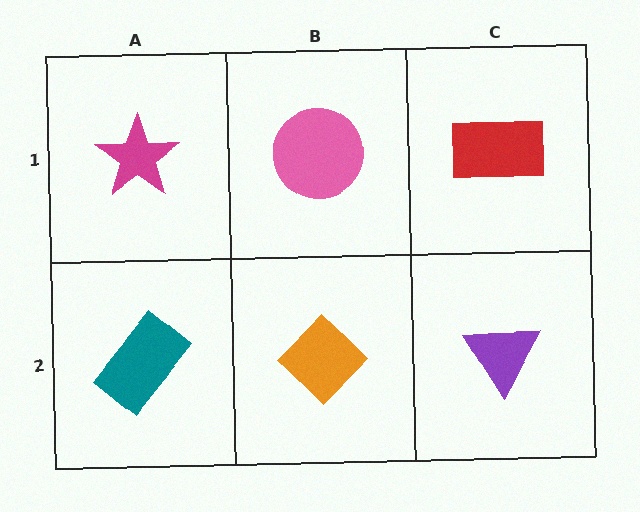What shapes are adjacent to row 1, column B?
An orange diamond (row 2, column B), a magenta star (row 1, column A), a red rectangle (row 1, column C).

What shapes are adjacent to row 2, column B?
A pink circle (row 1, column B), a teal rectangle (row 2, column A), a purple triangle (row 2, column C).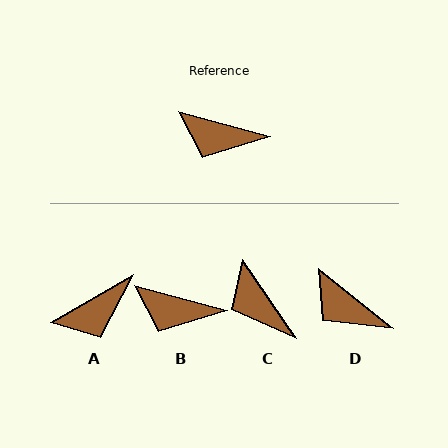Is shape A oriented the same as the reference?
No, it is off by about 45 degrees.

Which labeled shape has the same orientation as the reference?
B.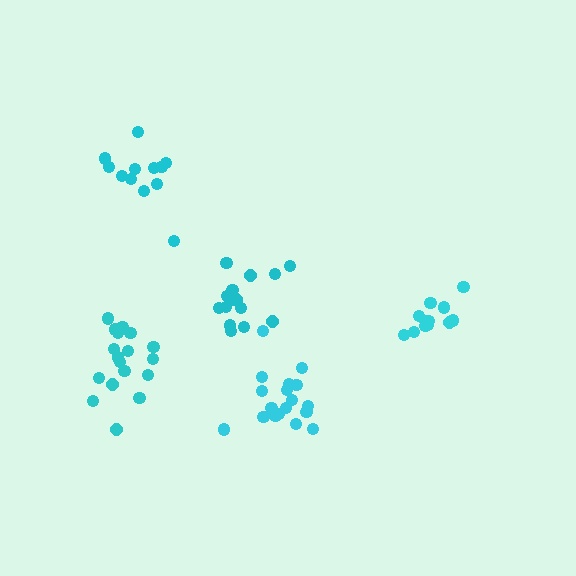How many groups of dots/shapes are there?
There are 5 groups.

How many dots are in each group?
Group 1: 18 dots, Group 2: 18 dots, Group 3: 12 dots, Group 4: 13 dots, Group 5: 15 dots (76 total).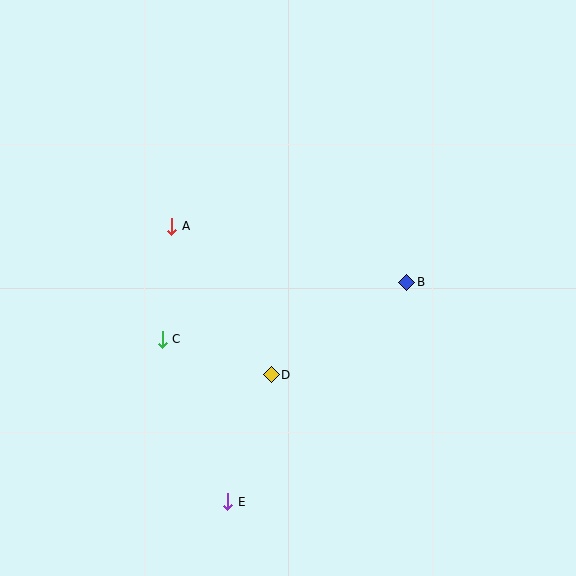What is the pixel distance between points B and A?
The distance between B and A is 242 pixels.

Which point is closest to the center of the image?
Point D at (271, 375) is closest to the center.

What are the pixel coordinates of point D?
Point D is at (271, 375).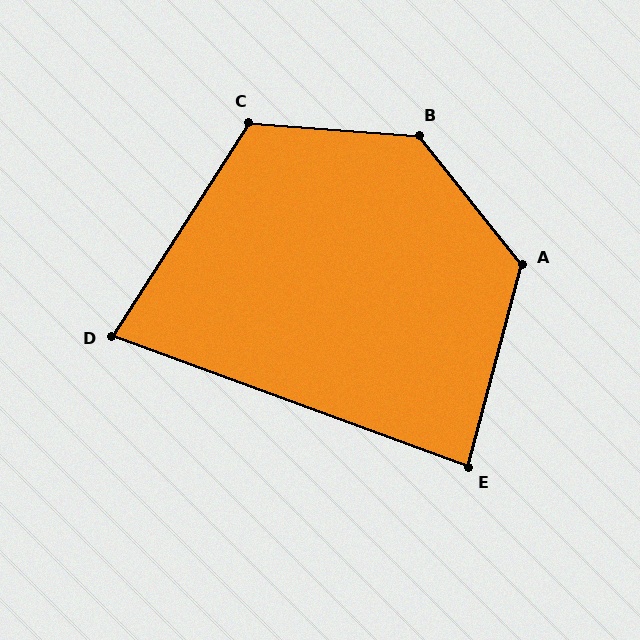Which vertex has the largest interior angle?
B, at approximately 133 degrees.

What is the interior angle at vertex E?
Approximately 85 degrees (acute).